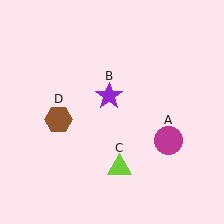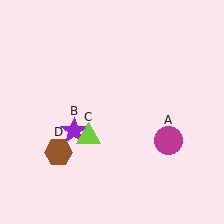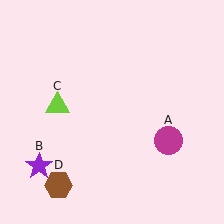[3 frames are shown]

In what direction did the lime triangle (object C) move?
The lime triangle (object C) moved up and to the left.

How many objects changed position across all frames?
3 objects changed position: purple star (object B), lime triangle (object C), brown hexagon (object D).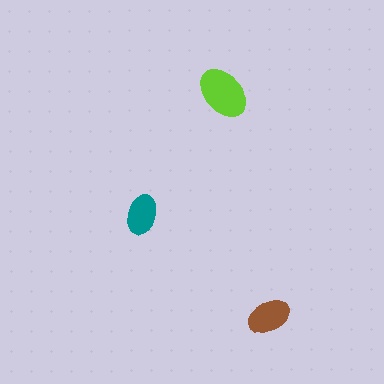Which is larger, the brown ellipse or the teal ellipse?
The brown one.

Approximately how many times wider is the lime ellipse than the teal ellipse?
About 1.5 times wider.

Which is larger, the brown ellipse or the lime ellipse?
The lime one.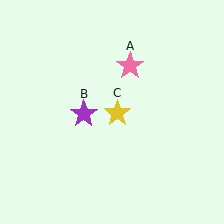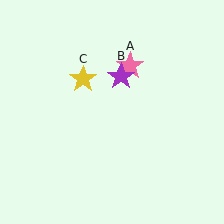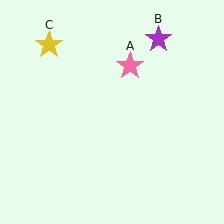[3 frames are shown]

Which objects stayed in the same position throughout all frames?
Pink star (object A) remained stationary.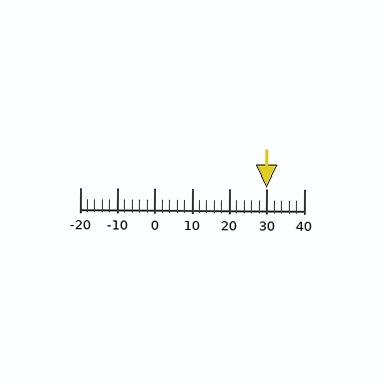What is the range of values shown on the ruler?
The ruler shows values from -20 to 40.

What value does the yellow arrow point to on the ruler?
The yellow arrow points to approximately 30.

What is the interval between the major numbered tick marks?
The major tick marks are spaced 10 units apart.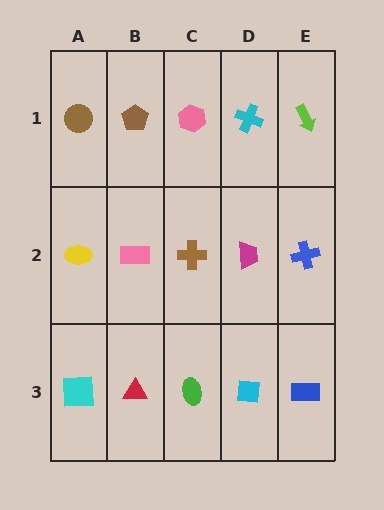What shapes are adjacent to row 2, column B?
A brown pentagon (row 1, column B), a red triangle (row 3, column B), a yellow ellipse (row 2, column A), a brown cross (row 2, column C).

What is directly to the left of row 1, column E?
A cyan cross.